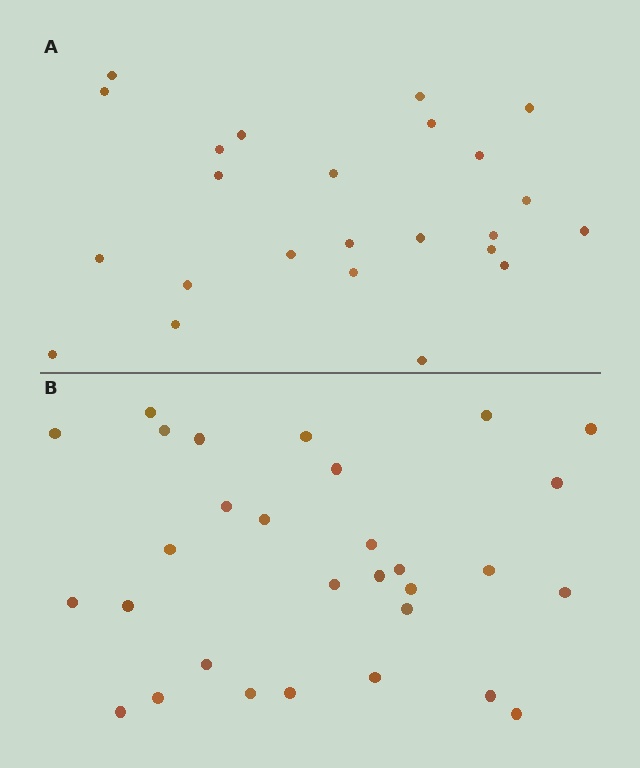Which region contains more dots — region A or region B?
Region B (the bottom region) has more dots.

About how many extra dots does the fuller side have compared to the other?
Region B has about 6 more dots than region A.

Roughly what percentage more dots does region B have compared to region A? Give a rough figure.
About 25% more.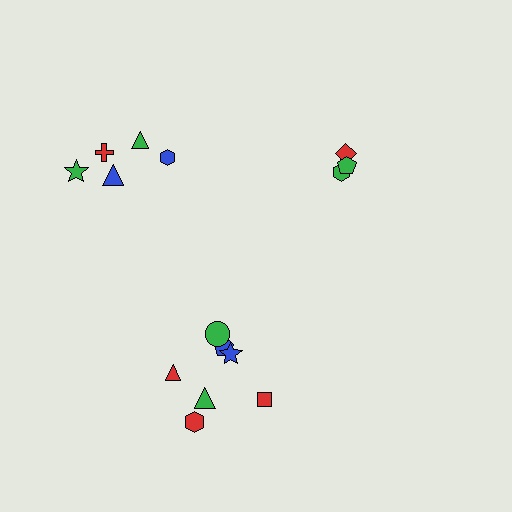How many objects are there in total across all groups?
There are 15 objects.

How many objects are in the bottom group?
There are 7 objects.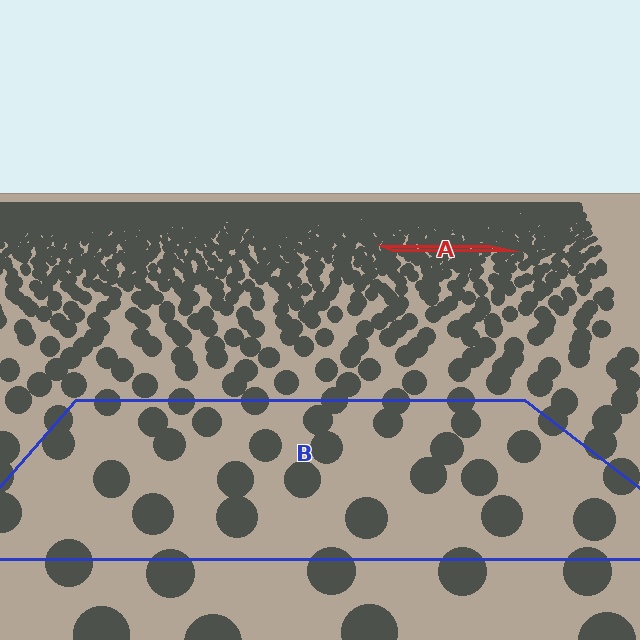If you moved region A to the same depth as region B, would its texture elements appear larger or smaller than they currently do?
They would appear larger. At a closer depth, the same texture elements are projected at a bigger on-screen size.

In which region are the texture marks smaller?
The texture marks are smaller in region A, because it is farther away.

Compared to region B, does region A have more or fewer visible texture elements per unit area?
Region A has more texture elements per unit area — they are packed more densely because it is farther away.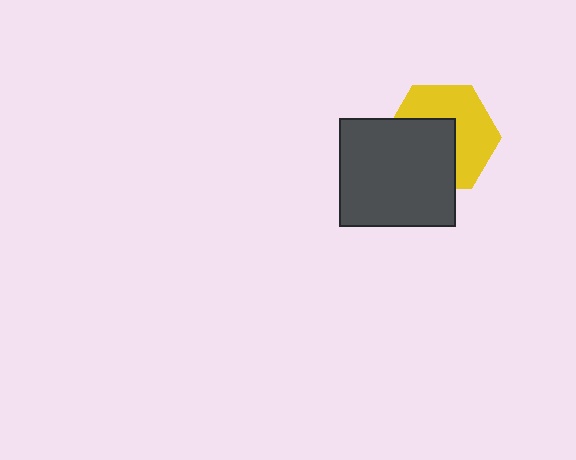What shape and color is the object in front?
The object in front is a dark gray rectangle.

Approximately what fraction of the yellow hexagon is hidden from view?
Roughly 47% of the yellow hexagon is hidden behind the dark gray rectangle.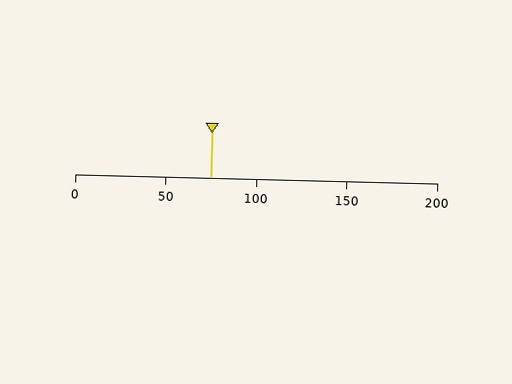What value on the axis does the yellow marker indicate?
The marker indicates approximately 75.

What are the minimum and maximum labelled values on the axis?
The axis runs from 0 to 200.